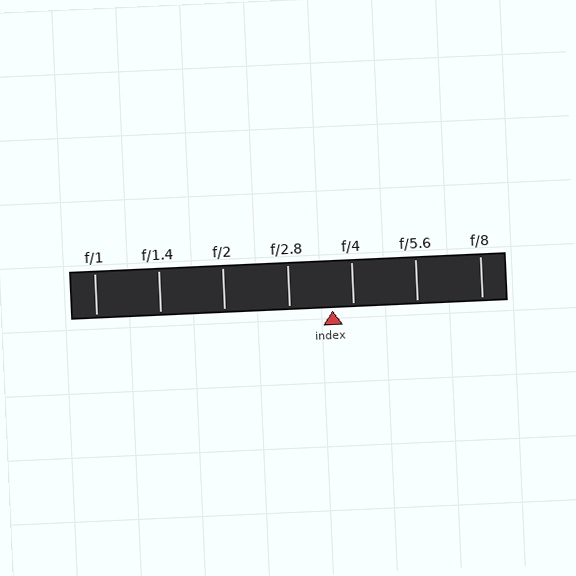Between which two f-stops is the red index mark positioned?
The index mark is between f/2.8 and f/4.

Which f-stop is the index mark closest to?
The index mark is closest to f/4.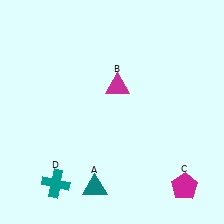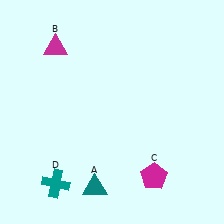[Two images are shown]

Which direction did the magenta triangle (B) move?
The magenta triangle (B) moved left.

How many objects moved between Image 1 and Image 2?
2 objects moved between the two images.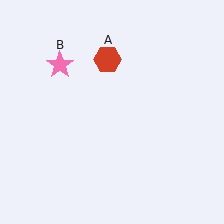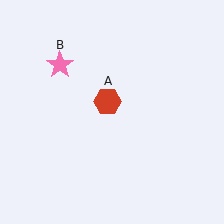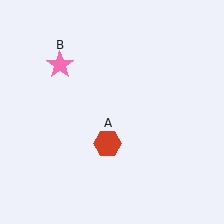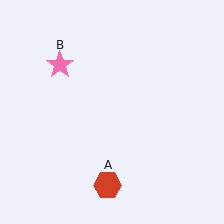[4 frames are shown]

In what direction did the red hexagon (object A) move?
The red hexagon (object A) moved down.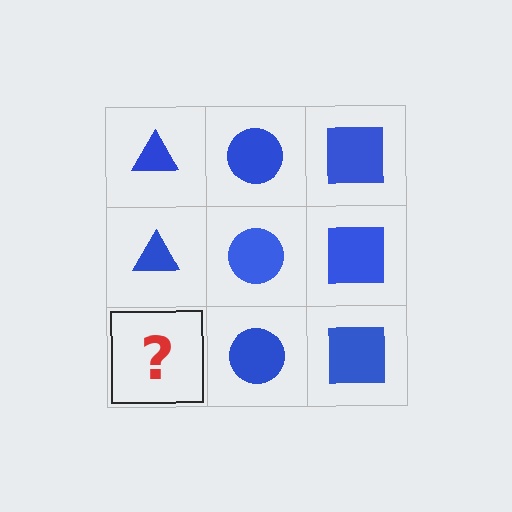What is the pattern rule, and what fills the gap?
The rule is that each column has a consistent shape. The gap should be filled with a blue triangle.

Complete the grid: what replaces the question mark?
The question mark should be replaced with a blue triangle.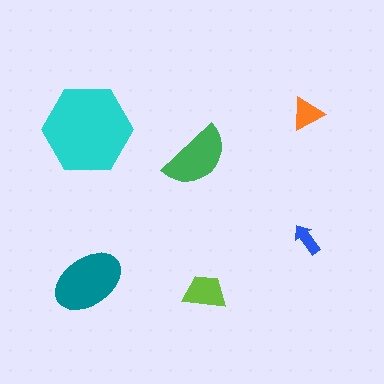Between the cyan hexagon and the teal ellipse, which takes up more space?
The cyan hexagon.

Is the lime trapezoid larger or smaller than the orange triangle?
Larger.